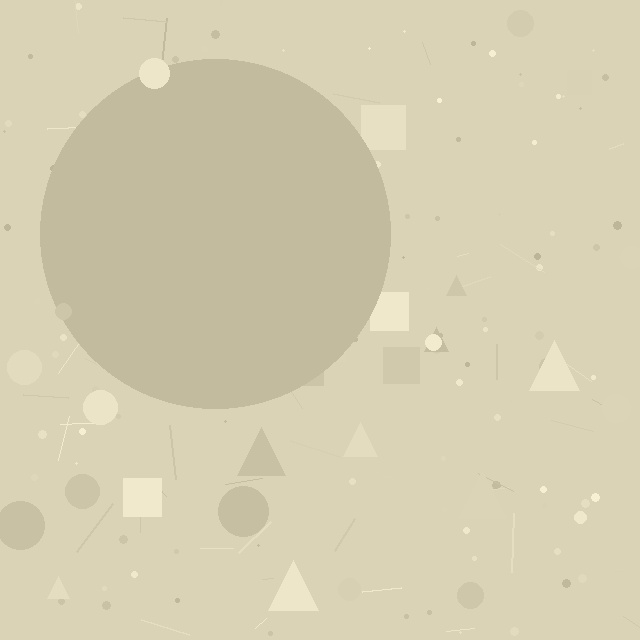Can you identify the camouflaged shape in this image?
The camouflaged shape is a circle.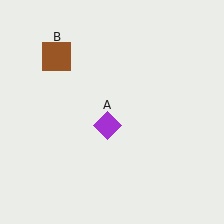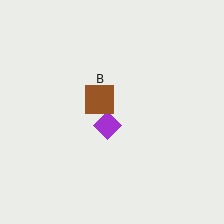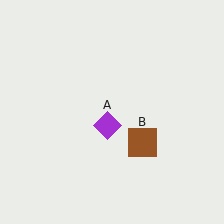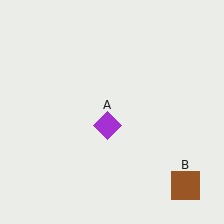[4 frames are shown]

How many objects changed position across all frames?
1 object changed position: brown square (object B).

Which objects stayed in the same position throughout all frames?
Purple diamond (object A) remained stationary.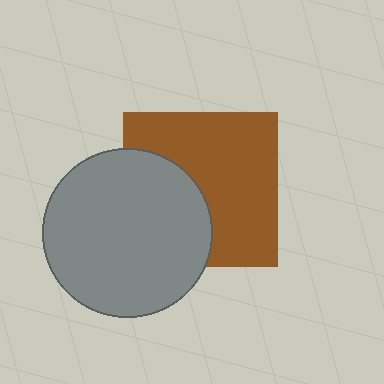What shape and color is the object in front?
The object in front is a gray circle.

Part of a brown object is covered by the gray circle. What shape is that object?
It is a square.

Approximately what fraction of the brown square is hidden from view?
Roughly 38% of the brown square is hidden behind the gray circle.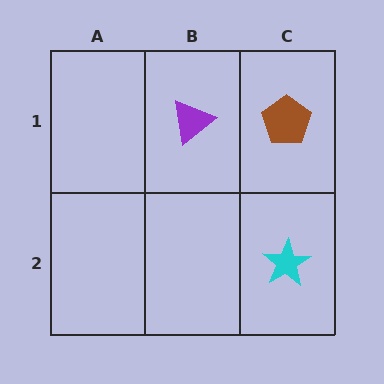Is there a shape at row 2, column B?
No, that cell is empty.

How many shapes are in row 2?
1 shape.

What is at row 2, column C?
A cyan star.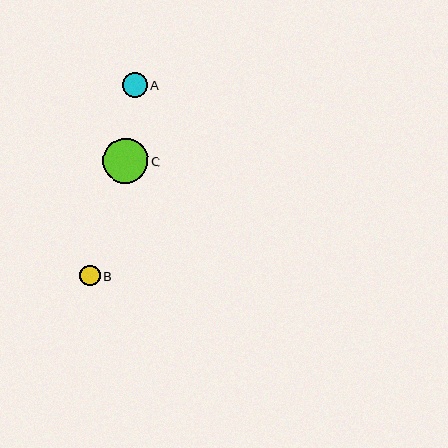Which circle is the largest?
Circle C is the largest with a size of approximately 45 pixels.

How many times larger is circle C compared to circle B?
Circle C is approximately 2.2 times the size of circle B.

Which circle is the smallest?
Circle B is the smallest with a size of approximately 20 pixels.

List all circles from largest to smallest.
From largest to smallest: C, A, B.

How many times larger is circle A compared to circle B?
Circle A is approximately 1.2 times the size of circle B.